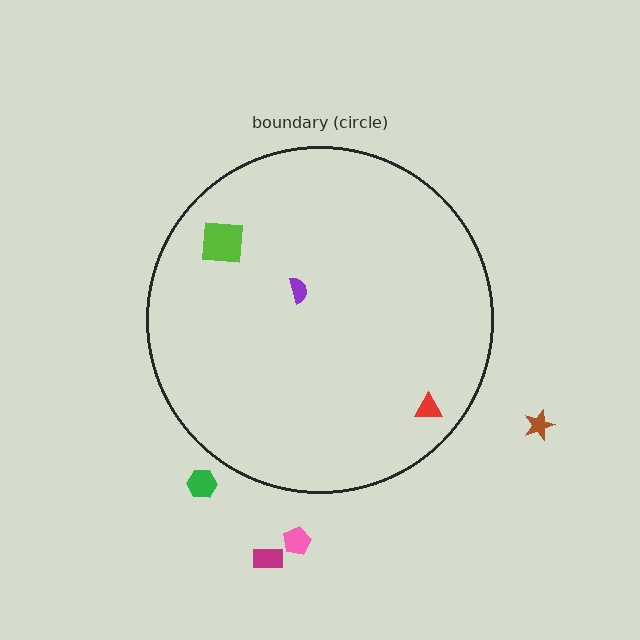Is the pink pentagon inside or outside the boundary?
Outside.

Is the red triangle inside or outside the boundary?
Inside.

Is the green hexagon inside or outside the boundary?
Outside.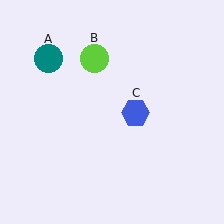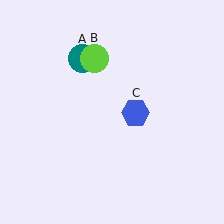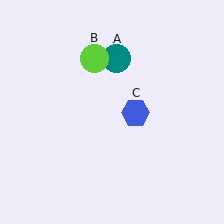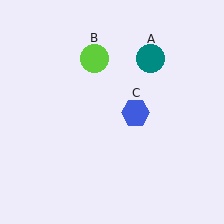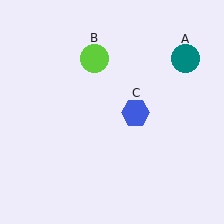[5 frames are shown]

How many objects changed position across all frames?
1 object changed position: teal circle (object A).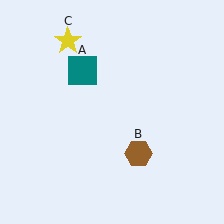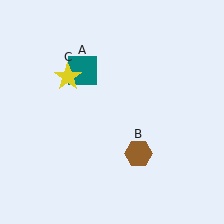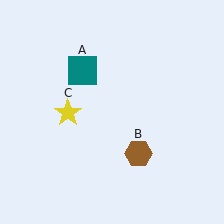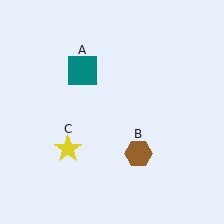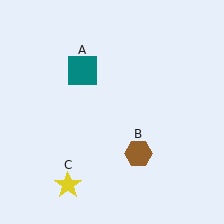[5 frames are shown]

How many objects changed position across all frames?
1 object changed position: yellow star (object C).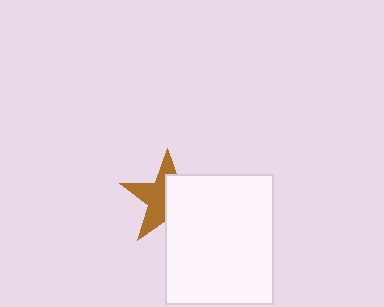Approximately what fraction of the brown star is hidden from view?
Roughly 49% of the brown star is hidden behind the white rectangle.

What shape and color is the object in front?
The object in front is a white rectangle.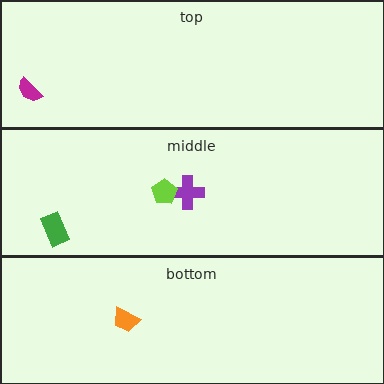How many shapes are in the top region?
1.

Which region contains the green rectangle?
The middle region.